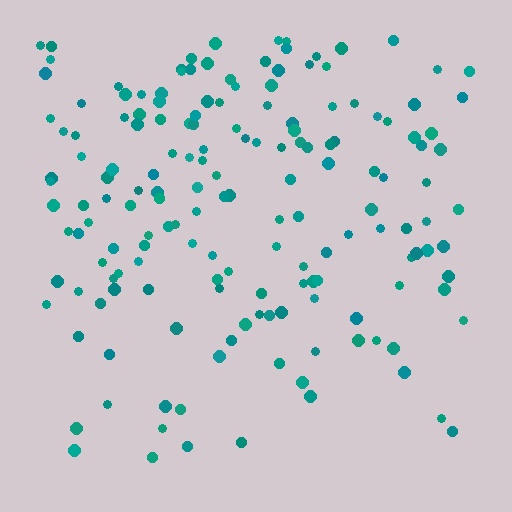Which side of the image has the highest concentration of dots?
The top.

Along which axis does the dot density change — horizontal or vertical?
Vertical.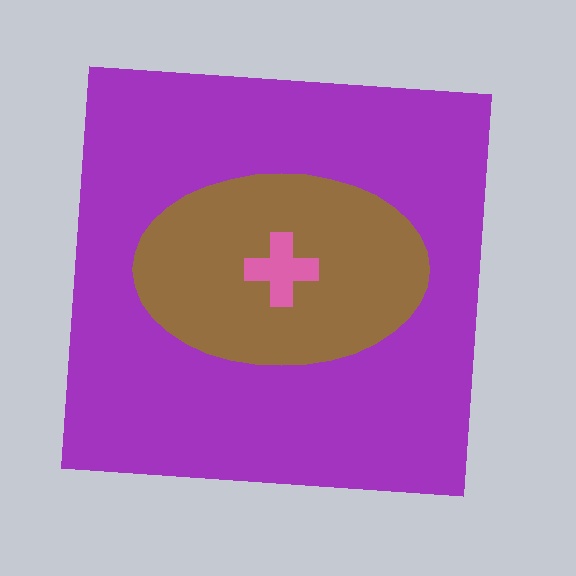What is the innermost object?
The pink cross.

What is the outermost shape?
The purple square.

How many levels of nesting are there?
3.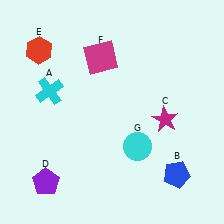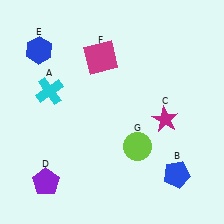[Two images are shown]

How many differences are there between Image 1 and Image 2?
There are 2 differences between the two images.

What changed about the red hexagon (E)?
In Image 1, E is red. In Image 2, it changed to blue.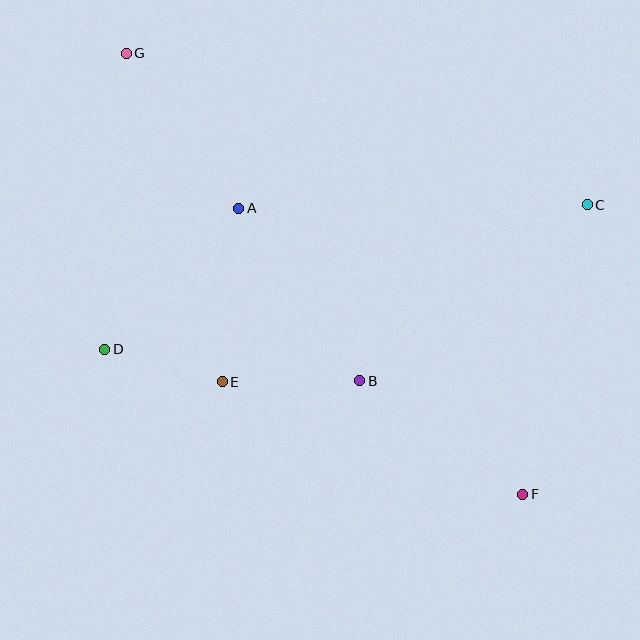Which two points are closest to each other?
Points D and E are closest to each other.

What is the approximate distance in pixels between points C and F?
The distance between C and F is approximately 297 pixels.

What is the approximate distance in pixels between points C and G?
The distance between C and G is approximately 486 pixels.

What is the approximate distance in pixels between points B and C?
The distance between B and C is approximately 288 pixels.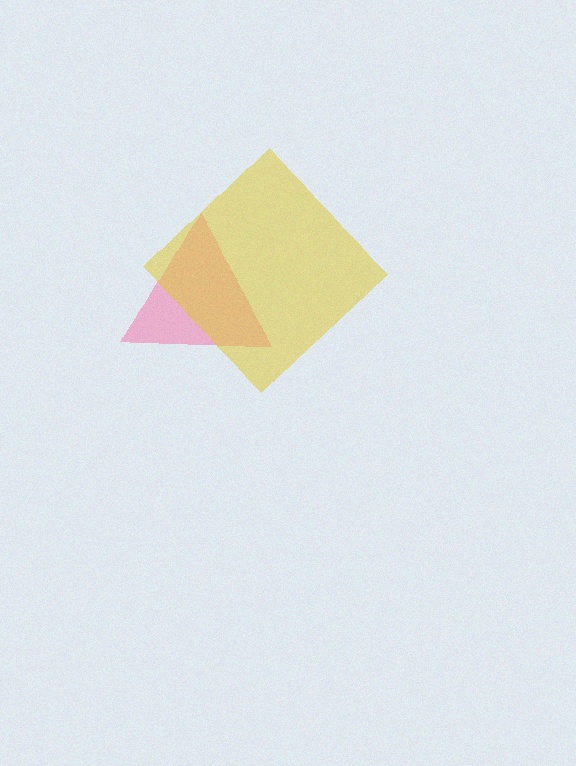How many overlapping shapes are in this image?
There are 2 overlapping shapes in the image.